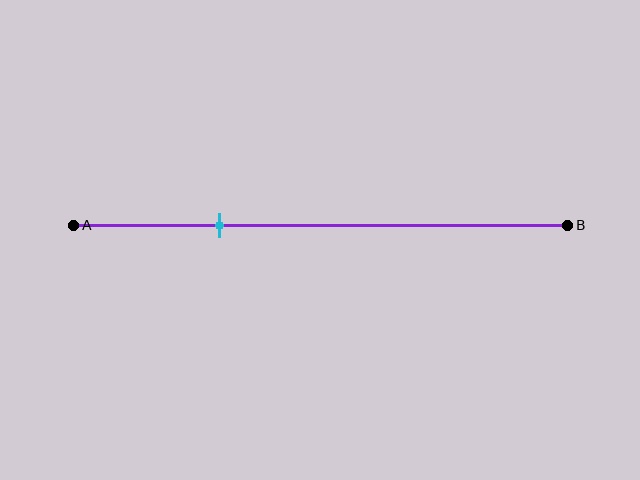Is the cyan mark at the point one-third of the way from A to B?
No, the mark is at about 30% from A, not at the 33% one-third point.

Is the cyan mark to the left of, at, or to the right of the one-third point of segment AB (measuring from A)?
The cyan mark is to the left of the one-third point of segment AB.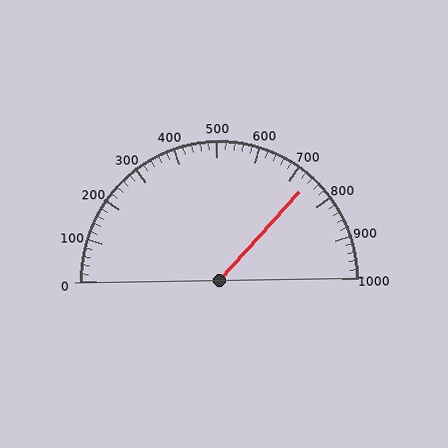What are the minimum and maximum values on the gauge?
The gauge ranges from 0 to 1000.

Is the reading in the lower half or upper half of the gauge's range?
The reading is in the upper half of the range (0 to 1000).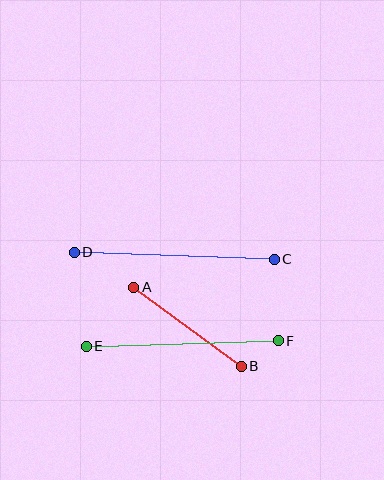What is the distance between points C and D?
The distance is approximately 200 pixels.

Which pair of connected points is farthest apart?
Points C and D are farthest apart.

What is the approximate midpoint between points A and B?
The midpoint is at approximately (188, 327) pixels.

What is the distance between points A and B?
The distance is approximately 133 pixels.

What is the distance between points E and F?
The distance is approximately 192 pixels.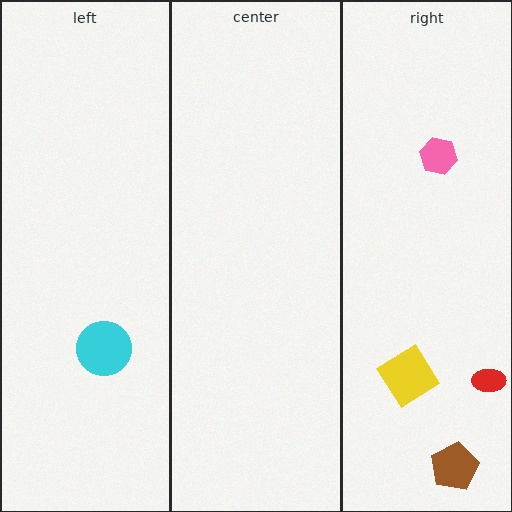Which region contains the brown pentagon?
The right region.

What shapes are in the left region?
The cyan circle.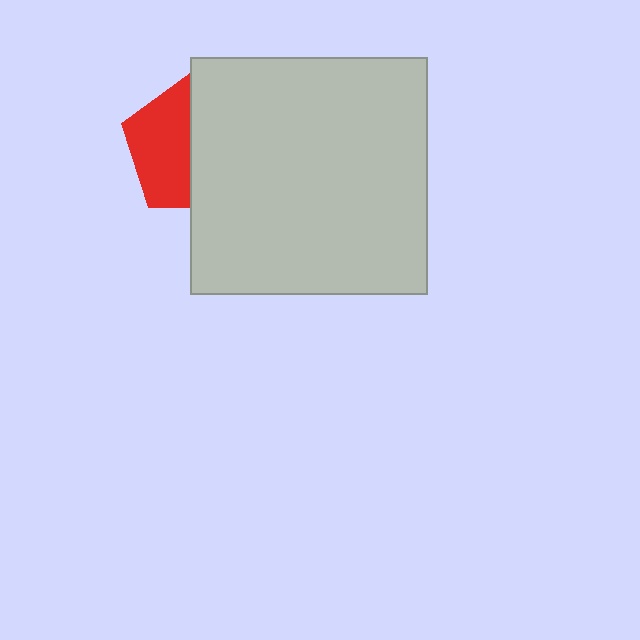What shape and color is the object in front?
The object in front is a light gray square.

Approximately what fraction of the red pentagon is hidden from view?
Roughly 53% of the red pentagon is hidden behind the light gray square.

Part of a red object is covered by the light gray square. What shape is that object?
It is a pentagon.